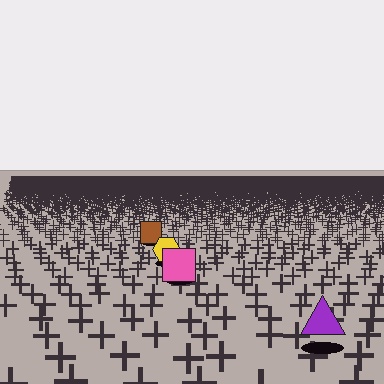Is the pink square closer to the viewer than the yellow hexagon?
Yes. The pink square is closer — you can tell from the texture gradient: the ground texture is coarser near it.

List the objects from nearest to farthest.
From nearest to farthest: the purple triangle, the pink square, the yellow hexagon, the brown square.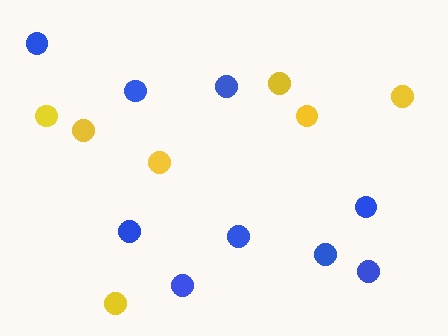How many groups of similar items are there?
There are 2 groups: one group of yellow circles (7) and one group of blue circles (9).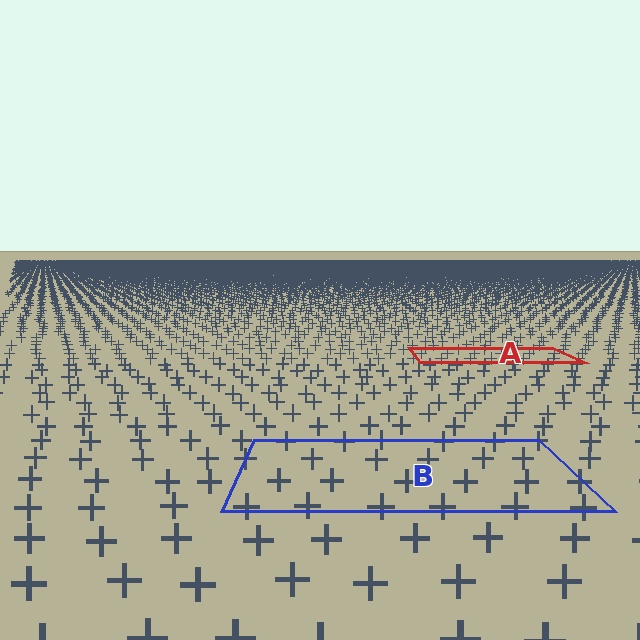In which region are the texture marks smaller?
The texture marks are smaller in region A, because it is farther away.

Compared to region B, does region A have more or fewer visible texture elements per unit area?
Region A has more texture elements per unit area — they are packed more densely because it is farther away.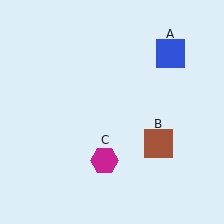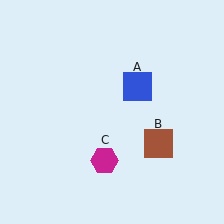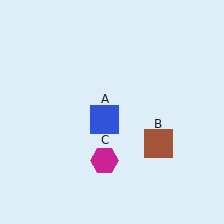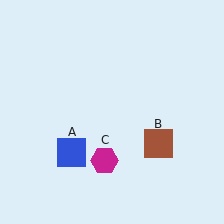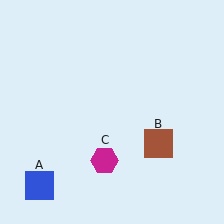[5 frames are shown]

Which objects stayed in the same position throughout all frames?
Brown square (object B) and magenta hexagon (object C) remained stationary.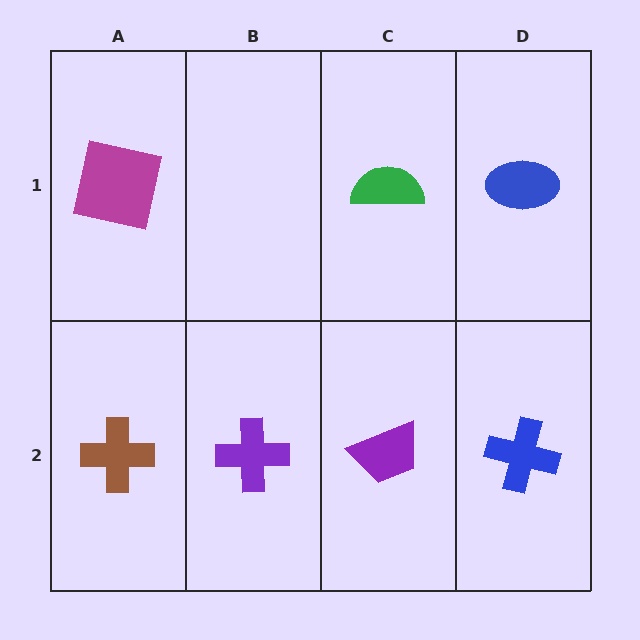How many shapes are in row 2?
4 shapes.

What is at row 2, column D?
A blue cross.